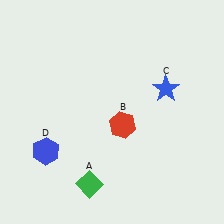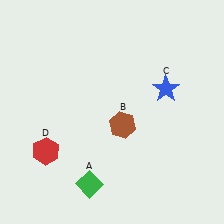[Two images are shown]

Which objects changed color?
B changed from red to brown. D changed from blue to red.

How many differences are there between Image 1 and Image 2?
There are 2 differences between the two images.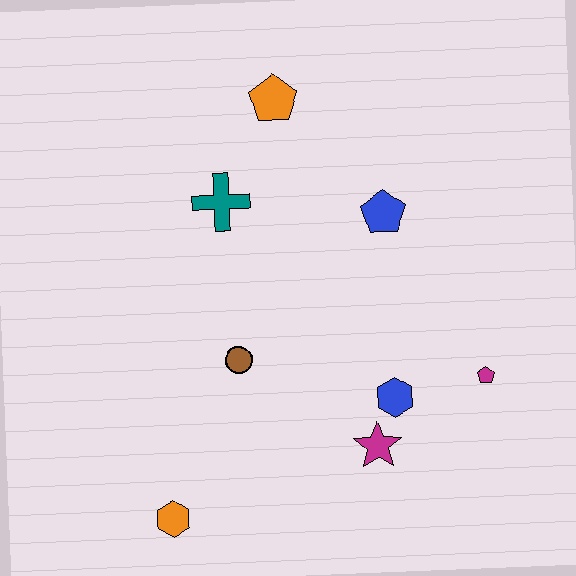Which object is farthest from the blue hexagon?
The orange pentagon is farthest from the blue hexagon.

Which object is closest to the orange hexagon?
The brown circle is closest to the orange hexagon.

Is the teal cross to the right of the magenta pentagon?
No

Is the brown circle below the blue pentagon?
Yes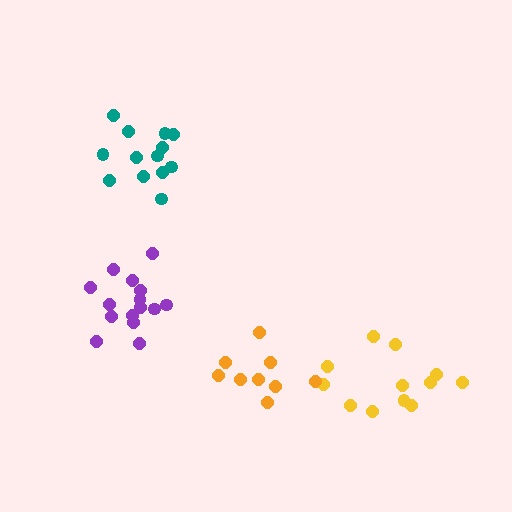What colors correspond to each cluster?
The clusters are colored: yellow, orange, teal, purple.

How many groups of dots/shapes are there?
There are 4 groups.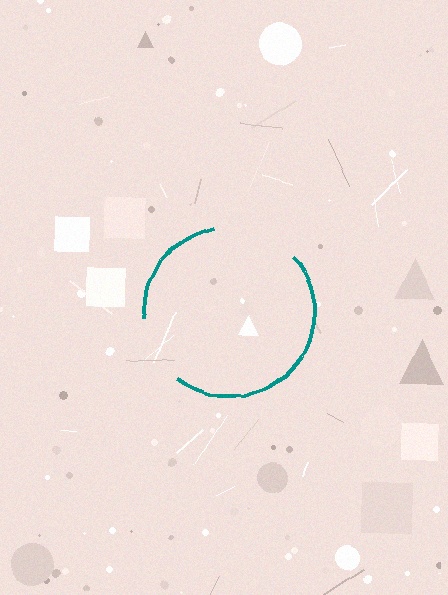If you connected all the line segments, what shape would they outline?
They would outline a circle.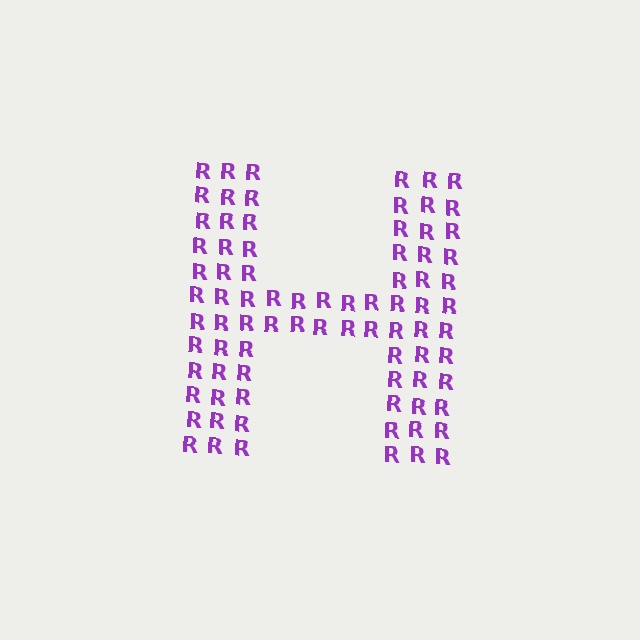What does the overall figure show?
The overall figure shows the letter H.